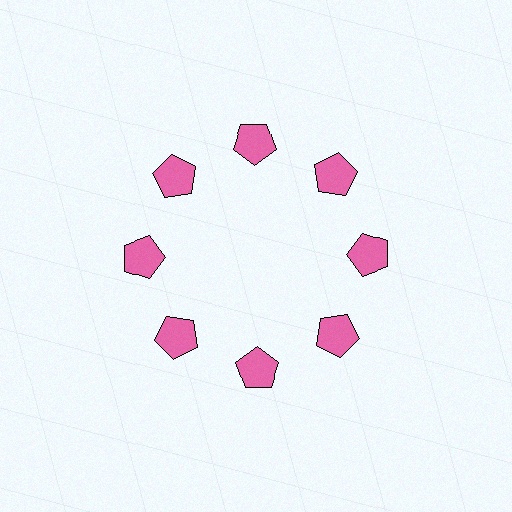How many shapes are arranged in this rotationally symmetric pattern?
There are 8 shapes, arranged in 8 groups of 1.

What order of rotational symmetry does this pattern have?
This pattern has 8-fold rotational symmetry.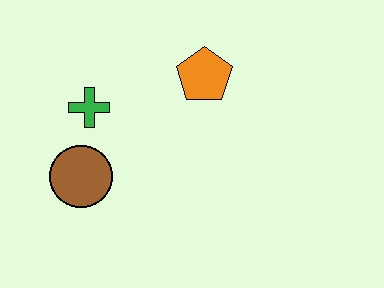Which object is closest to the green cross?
The brown circle is closest to the green cross.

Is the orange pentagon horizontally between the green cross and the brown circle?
No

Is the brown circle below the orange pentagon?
Yes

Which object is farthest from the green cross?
The orange pentagon is farthest from the green cross.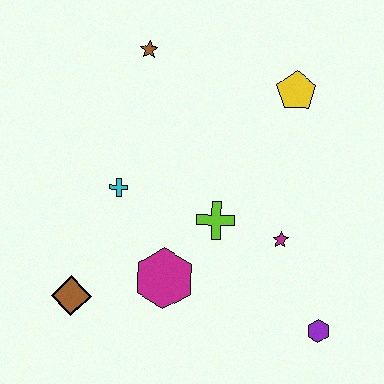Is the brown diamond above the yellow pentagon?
No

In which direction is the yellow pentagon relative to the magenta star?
The yellow pentagon is above the magenta star.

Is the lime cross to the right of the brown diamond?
Yes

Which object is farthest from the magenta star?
The brown star is farthest from the magenta star.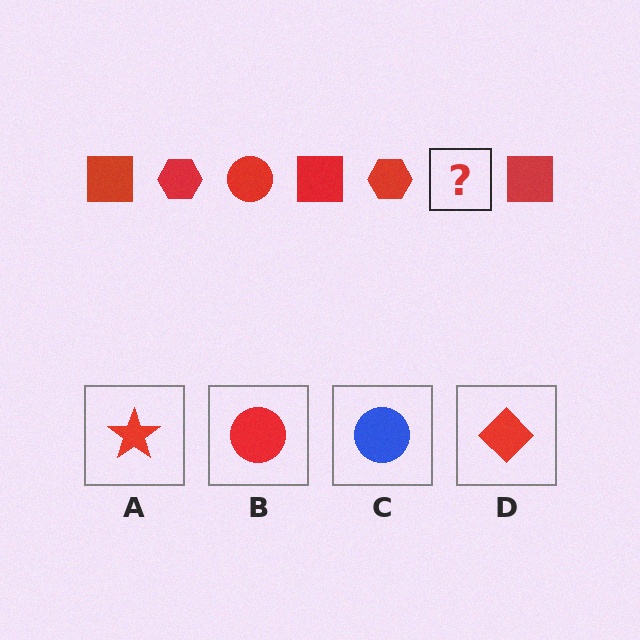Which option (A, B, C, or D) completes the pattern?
B.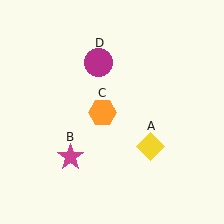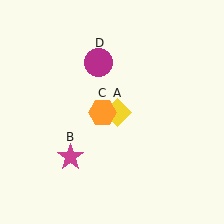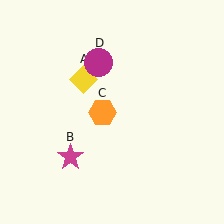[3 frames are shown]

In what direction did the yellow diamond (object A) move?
The yellow diamond (object A) moved up and to the left.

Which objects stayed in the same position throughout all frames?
Magenta star (object B) and orange hexagon (object C) and magenta circle (object D) remained stationary.